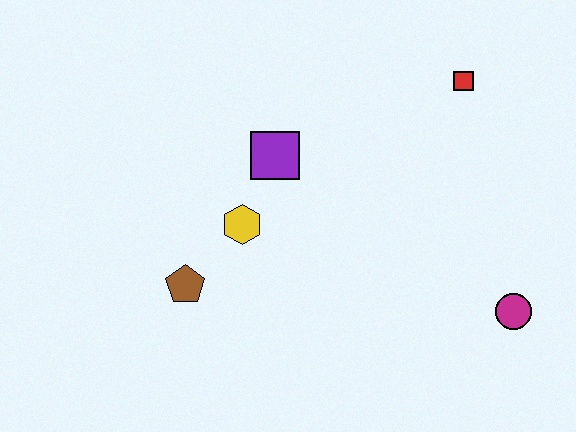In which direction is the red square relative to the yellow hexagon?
The red square is to the right of the yellow hexagon.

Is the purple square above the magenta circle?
Yes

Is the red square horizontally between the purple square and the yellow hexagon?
No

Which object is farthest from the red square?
The brown pentagon is farthest from the red square.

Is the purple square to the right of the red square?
No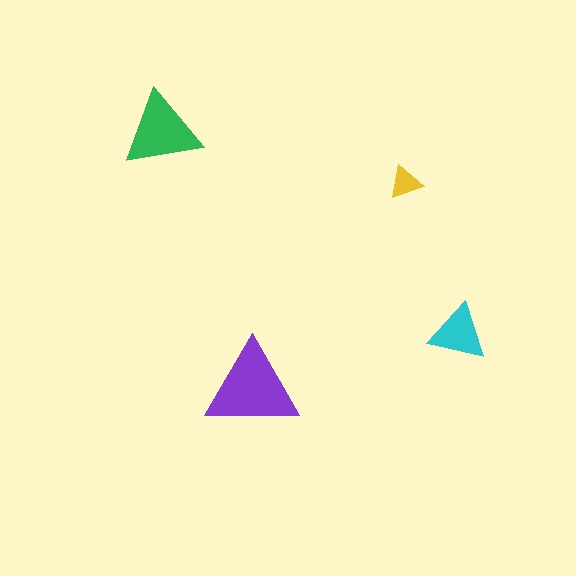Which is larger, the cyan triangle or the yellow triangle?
The cyan one.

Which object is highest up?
The green triangle is topmost.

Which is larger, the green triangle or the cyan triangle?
The green one.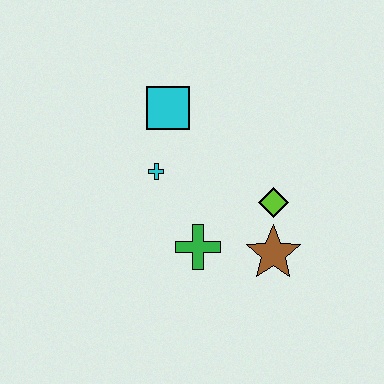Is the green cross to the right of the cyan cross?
Yes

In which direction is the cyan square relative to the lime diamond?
The cyan square is to the left of the lime diamond.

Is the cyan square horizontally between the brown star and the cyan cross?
Yes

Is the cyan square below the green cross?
No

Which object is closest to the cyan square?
The cyan cross is closest to the cyan square.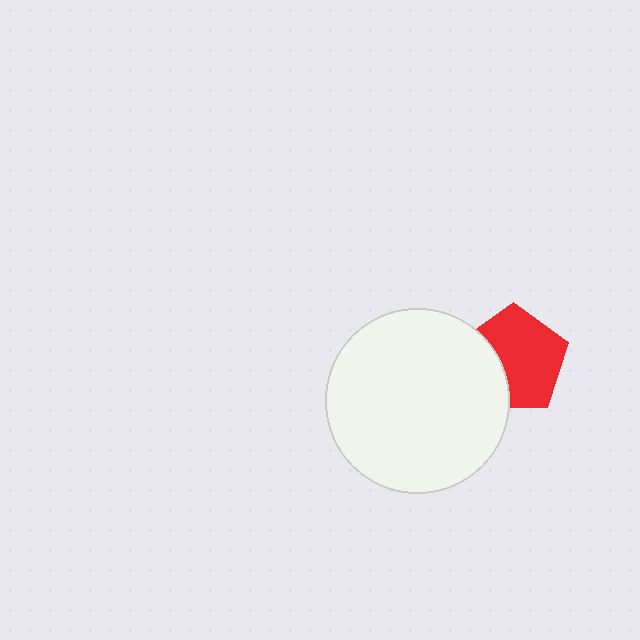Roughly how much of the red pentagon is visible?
Most of it is visible (roughly 68%).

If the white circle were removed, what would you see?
You would see the complete red pentagon.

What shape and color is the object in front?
The object in front is a white circle.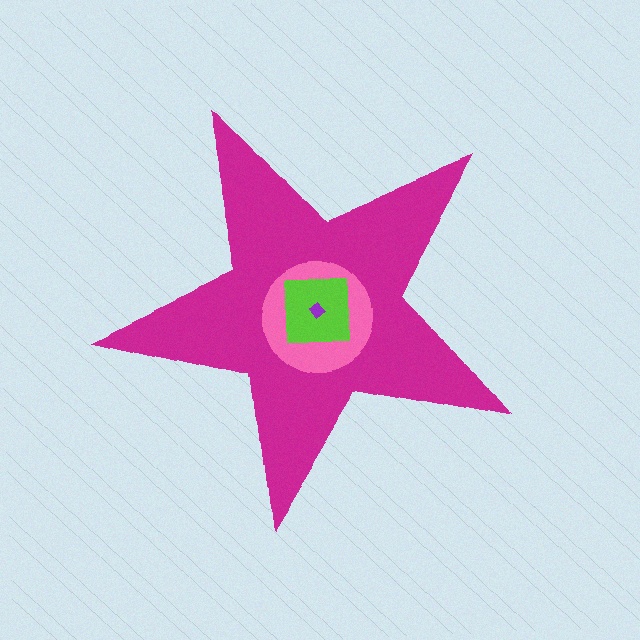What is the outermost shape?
The magenta star.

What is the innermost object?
The purple diamond.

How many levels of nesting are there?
4.